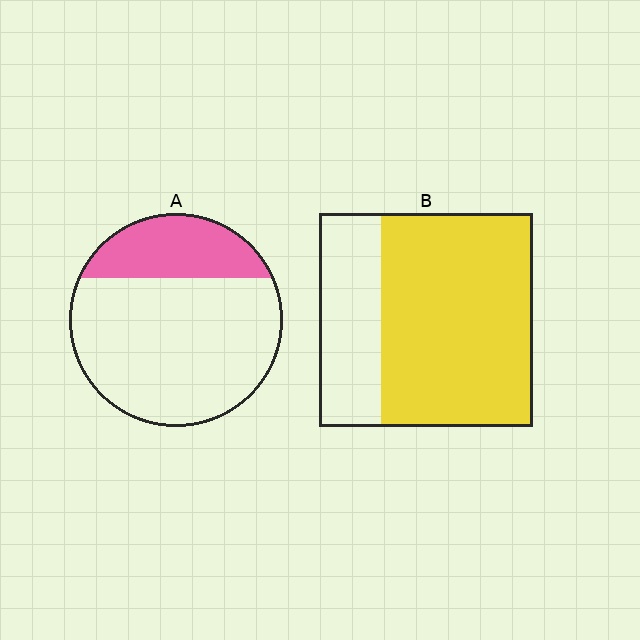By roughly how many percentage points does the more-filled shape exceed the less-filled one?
By roughly 45 percentage points (B over A).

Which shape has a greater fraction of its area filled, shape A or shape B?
Shape B.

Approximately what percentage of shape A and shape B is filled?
A is approximately 25% and B is approximately 70%.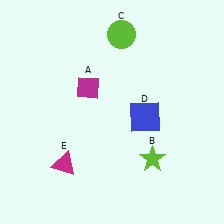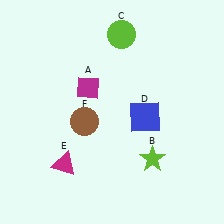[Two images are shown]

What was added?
A brown circle (F) was added in Image 2.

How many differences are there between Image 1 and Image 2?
There is 1 difference between the two images.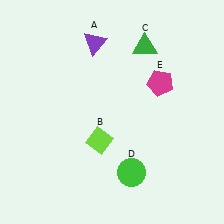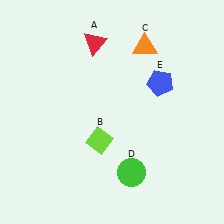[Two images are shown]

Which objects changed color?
A changed from purple to red. C changed from green to orange. E changed from magenta to blue.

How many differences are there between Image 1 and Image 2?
There are 3 differences between the two images.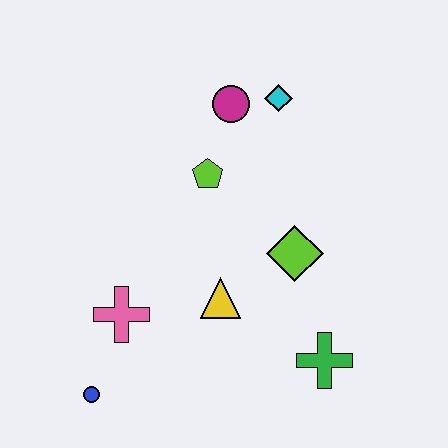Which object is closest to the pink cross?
The blue circle is closest to the pink cross.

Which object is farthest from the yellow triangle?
The cyan diamond is farthest from the yellow triangle.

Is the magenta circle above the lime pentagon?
Yes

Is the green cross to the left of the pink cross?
No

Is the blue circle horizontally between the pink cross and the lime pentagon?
No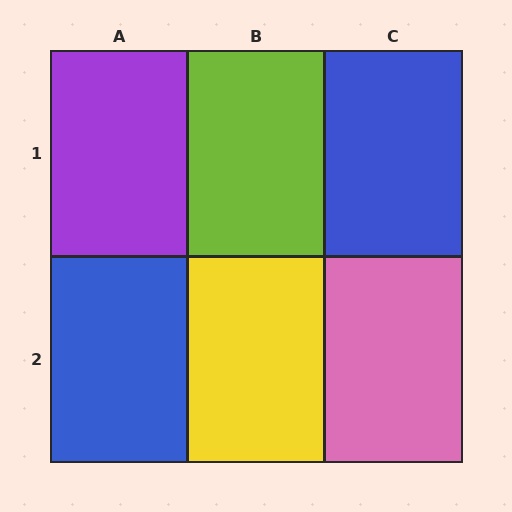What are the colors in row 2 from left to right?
Blue, yellow, pink.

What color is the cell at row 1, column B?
Lime.